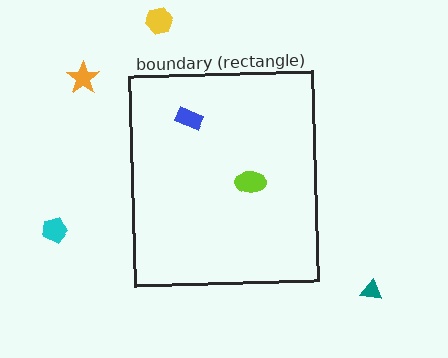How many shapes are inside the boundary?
2 inside, 4 outside.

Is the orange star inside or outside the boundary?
Outside.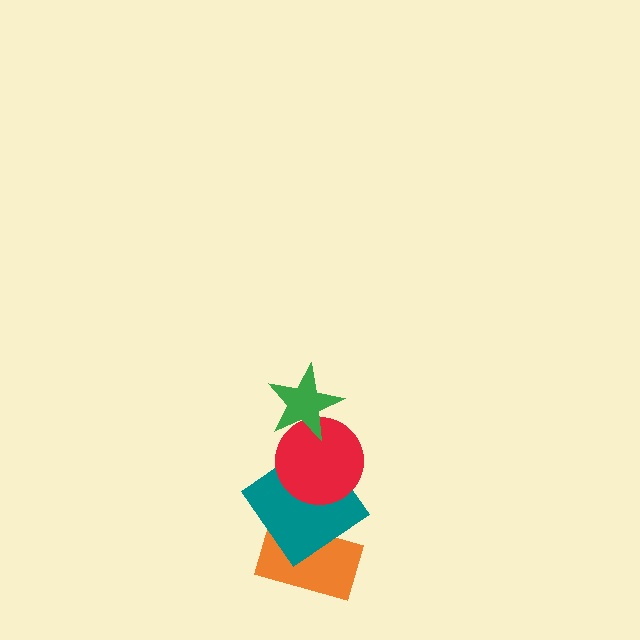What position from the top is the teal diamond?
The teal diamond is 3rd from the top.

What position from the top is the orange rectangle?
The orange rectangle is 4th from the top.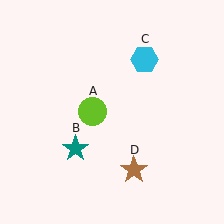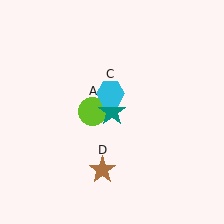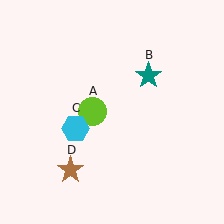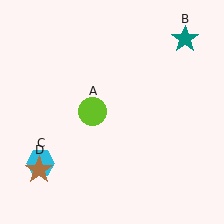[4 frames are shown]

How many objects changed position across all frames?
3 objects changed position: teal star (object B), cyan hexagon (object C), brown star (object D).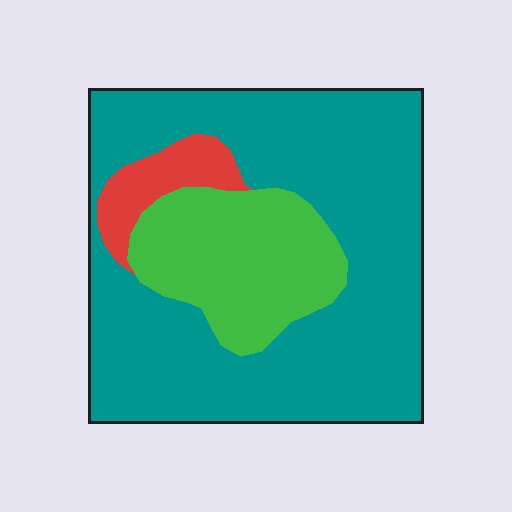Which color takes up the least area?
Red, at roughly 5%.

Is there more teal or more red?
Teal.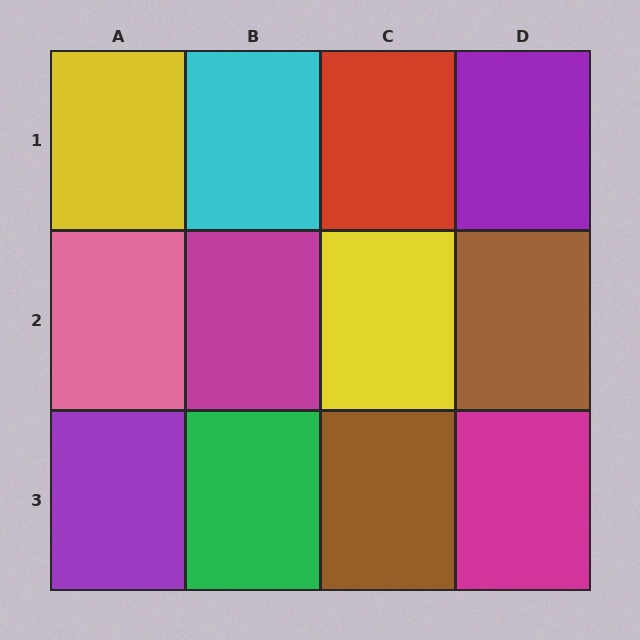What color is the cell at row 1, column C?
Red.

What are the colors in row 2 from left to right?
Pink, magenta, yellow, brown.